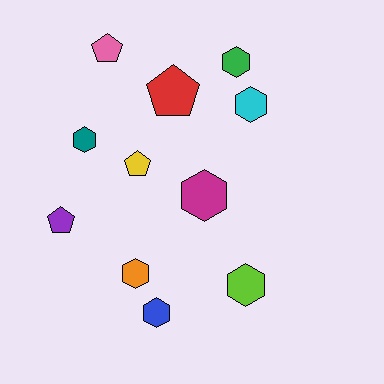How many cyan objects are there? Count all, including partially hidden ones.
There is 1 cyan object.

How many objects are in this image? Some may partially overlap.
There are 11 objects.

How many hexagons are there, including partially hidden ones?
There are 7 hexagons.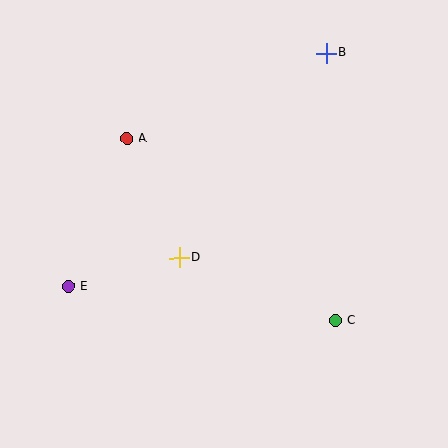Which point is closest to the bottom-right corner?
Point C is closest to the bottom-right corner.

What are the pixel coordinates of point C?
Point C is at (335, 320).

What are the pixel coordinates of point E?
Point E is at (68, 286).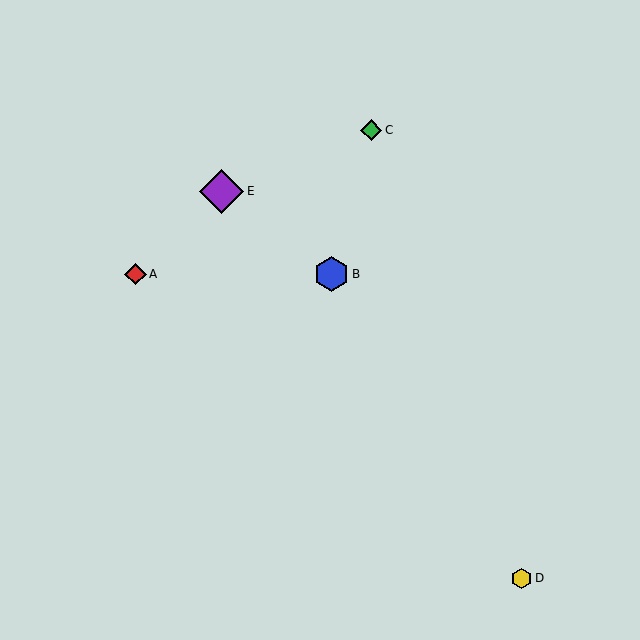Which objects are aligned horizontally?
Objects A, B are aligned horizontally.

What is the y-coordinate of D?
Object D is at y≈578.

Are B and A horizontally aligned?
Yes, both are at y≈274.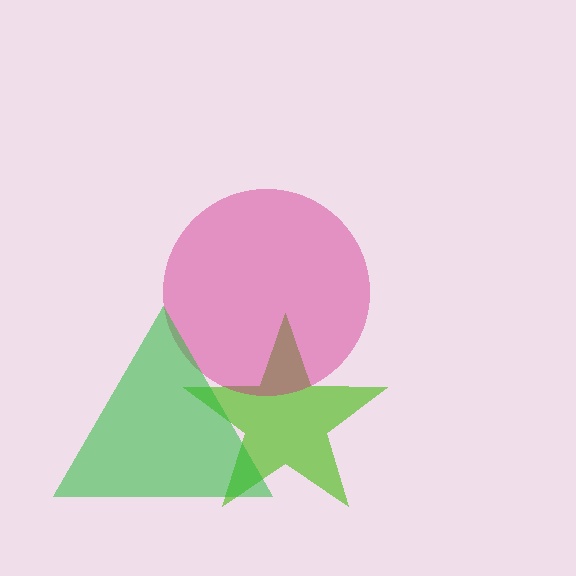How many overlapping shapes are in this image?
There are 3 overlapping shapes in the image.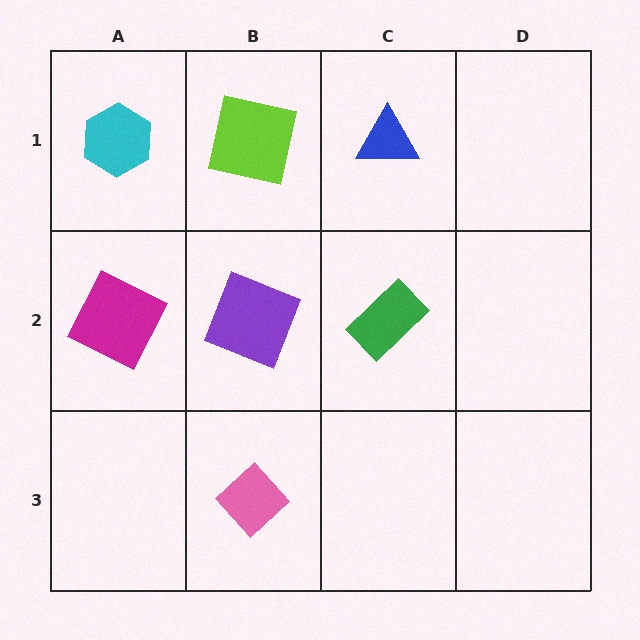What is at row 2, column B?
A purple square.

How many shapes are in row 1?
3 shapes.